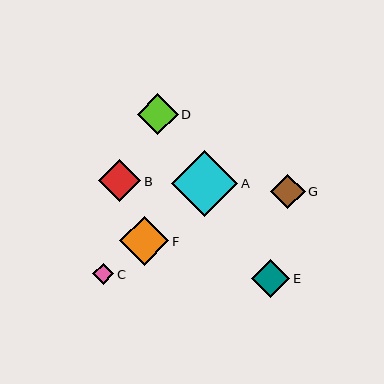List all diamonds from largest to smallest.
From largest to smallest: A, F, B, D, E, G, C.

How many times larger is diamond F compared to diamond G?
Diamond F is approximately 1.4 times the size of diamond G.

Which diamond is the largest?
Diamond A is the largest with a size of approximately 67 pixels.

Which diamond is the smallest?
Diamond C is the smallest with a size of approximately 21 pixels.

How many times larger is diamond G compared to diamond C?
Diamond G is approximately 1.6 times the size of diamond C.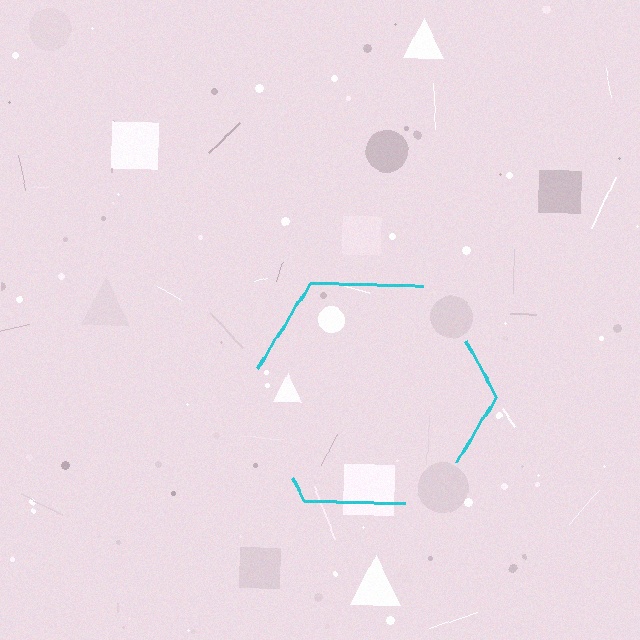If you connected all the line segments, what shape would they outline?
They would outline a hexagon.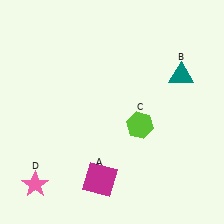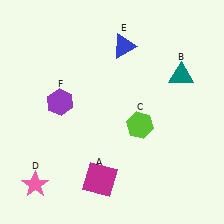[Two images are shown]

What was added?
A blue triangle (E), a purple hexagon (F) were added in Image 2.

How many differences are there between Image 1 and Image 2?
There are 2 differences between the two images.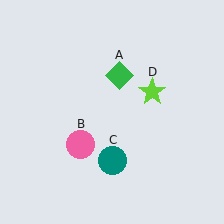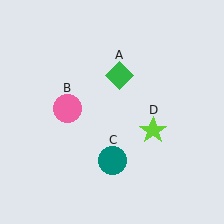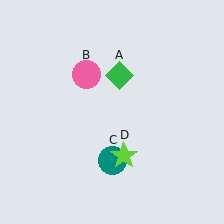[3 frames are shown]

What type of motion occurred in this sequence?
The pink circle (object B), lime star (object D) rotated clockwise around the center of the scene.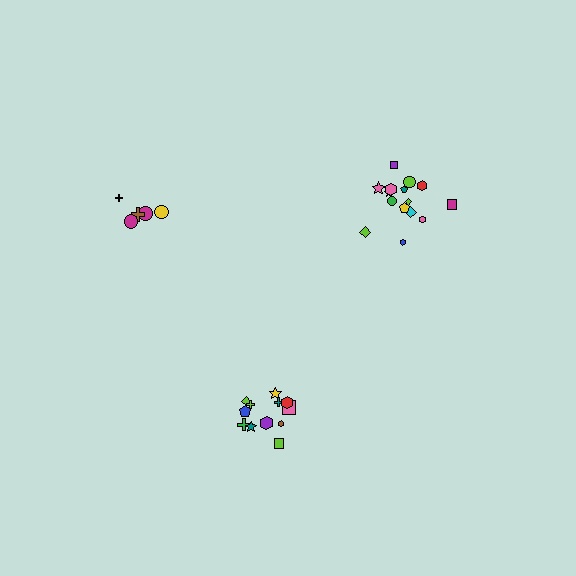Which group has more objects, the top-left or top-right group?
The top-right group.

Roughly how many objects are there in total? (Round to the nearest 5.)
Roughly 30 objects in total.